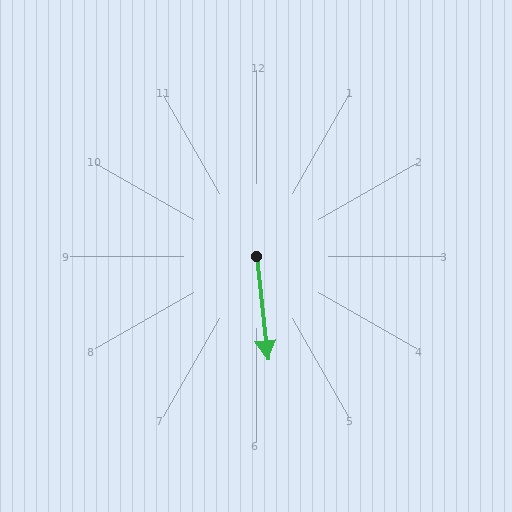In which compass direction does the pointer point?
South.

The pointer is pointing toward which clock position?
Roughly 6 o'clock.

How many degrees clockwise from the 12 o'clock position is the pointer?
Approximately 174 degrees.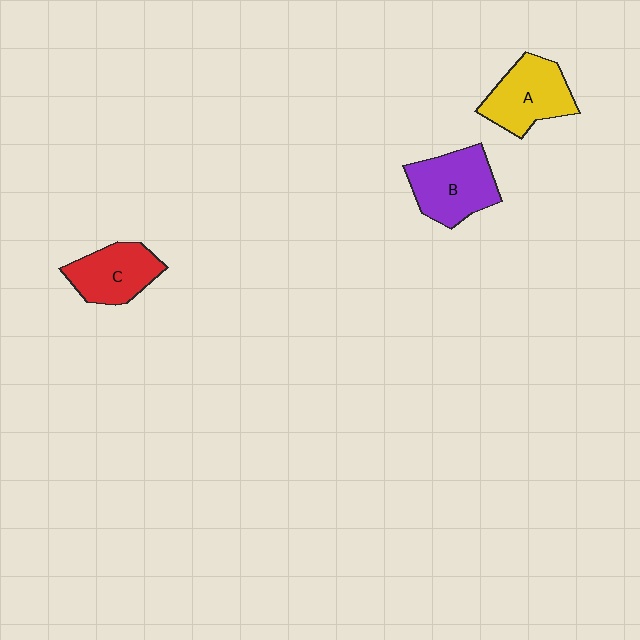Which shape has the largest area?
Shape B (purple).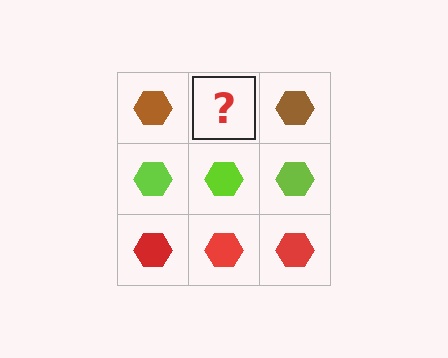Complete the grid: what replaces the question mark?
The question mark should be replaced with a brown hexagon.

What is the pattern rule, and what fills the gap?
The rule is that each row has a consistent color. The gap should be filled with a brown hexagon.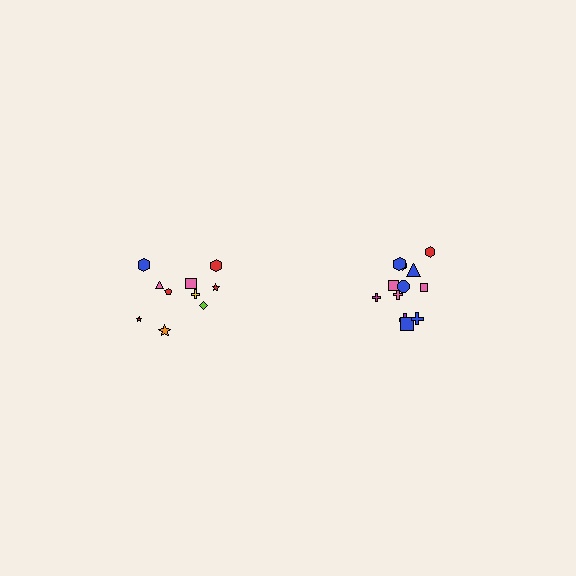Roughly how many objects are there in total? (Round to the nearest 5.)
Roughly 20 objects in total.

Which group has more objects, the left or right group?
The right group.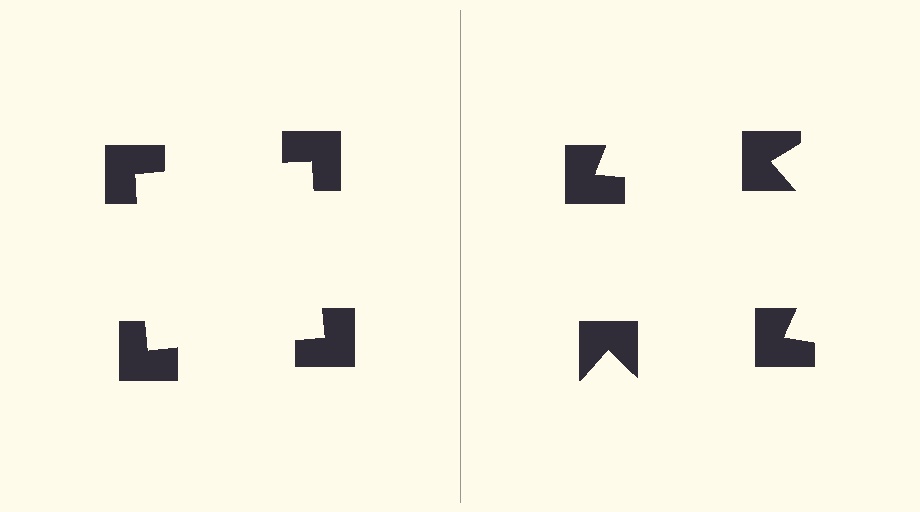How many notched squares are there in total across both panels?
8 — 4 on each side.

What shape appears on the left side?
An illusory square.